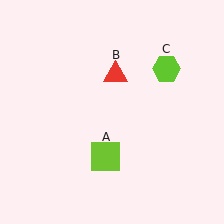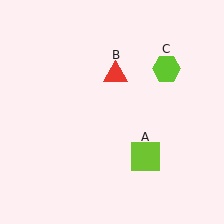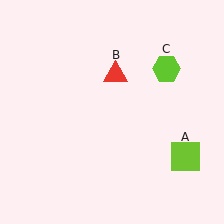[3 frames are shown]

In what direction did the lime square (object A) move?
The lime square (object A) moved right.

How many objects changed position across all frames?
1 object changed position: lime square (object A).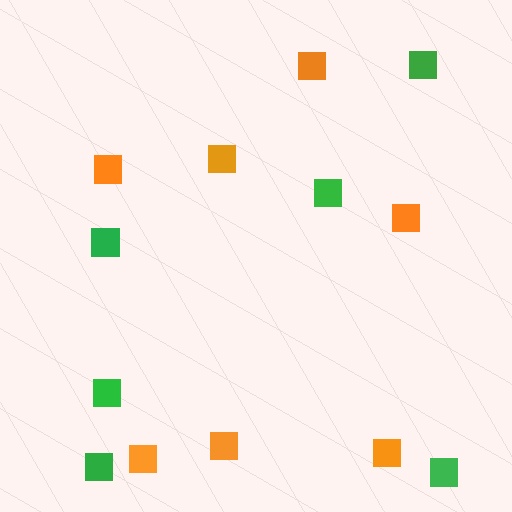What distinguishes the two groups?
There are 2 groups: one group of green squares (6) and one group of orange squares (7).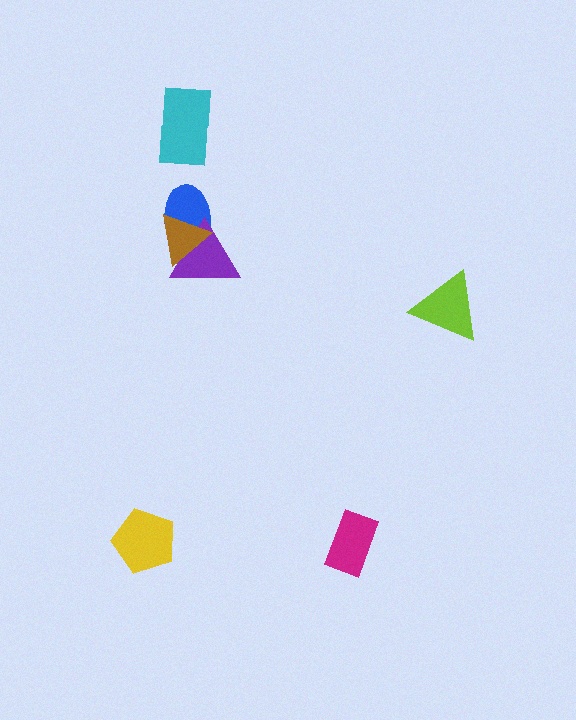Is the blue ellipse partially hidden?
Yes, it is partially covered by another shape.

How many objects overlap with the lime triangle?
0 objects overlap with the lime triangle.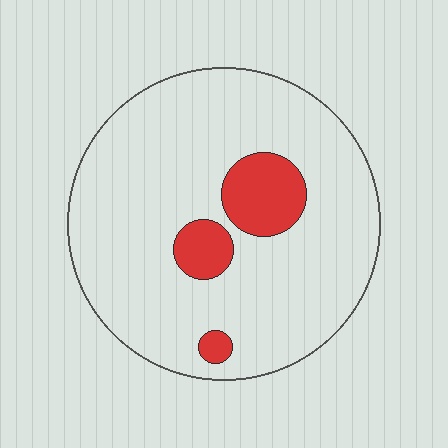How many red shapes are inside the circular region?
3.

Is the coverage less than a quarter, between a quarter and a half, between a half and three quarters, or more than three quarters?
Less than a quarter.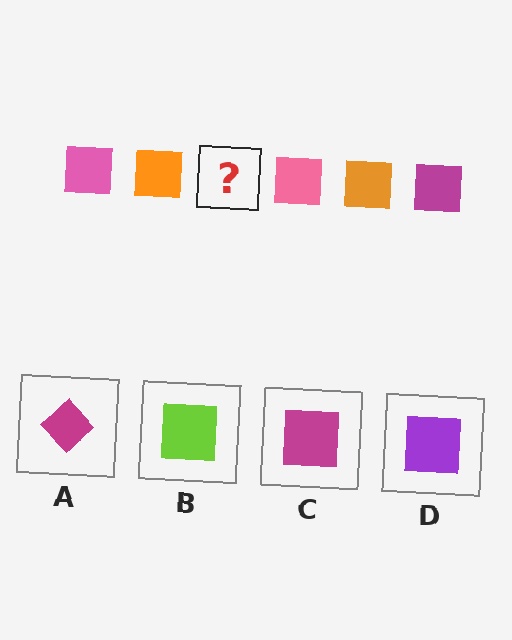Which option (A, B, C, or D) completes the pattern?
C.